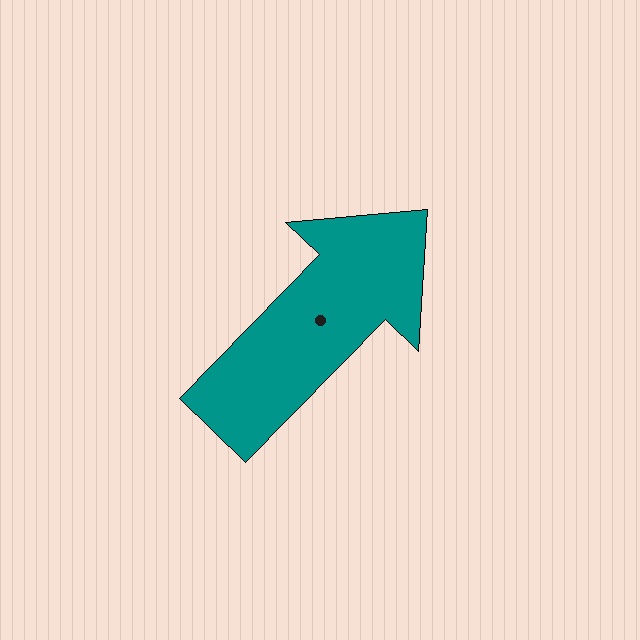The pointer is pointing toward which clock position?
Roughly 1 o'clock.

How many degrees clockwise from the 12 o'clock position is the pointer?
Approximately 44 degrees.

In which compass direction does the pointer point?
Northeast.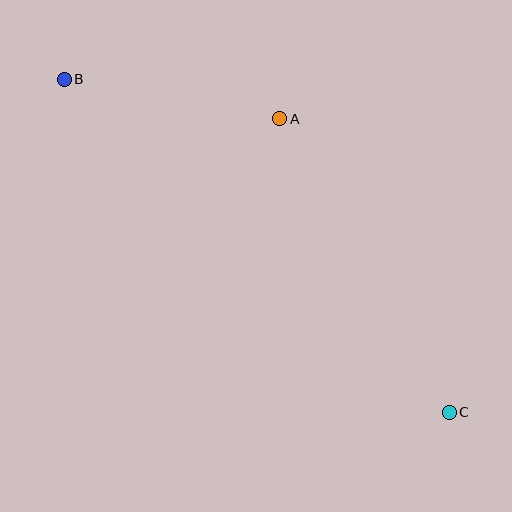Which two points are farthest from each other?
Points B and C are farthest from each other.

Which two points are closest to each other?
Points A and B are closest to each other.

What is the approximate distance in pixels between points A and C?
The distance between A and C is approximately 339 pixels.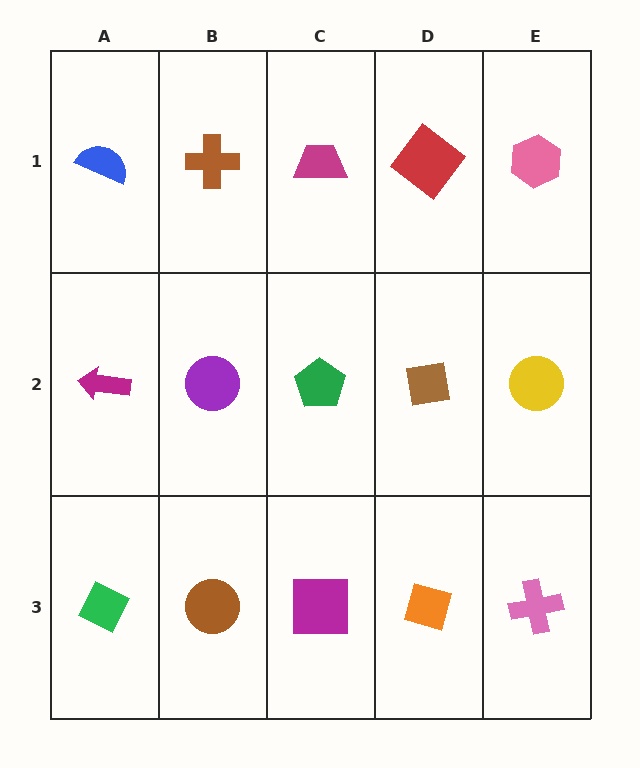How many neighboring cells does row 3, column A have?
2.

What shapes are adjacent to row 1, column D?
A brown square (row 2, column D), a magenta trapezoid (row 1, column C), a pink hexagon (row 1, column E).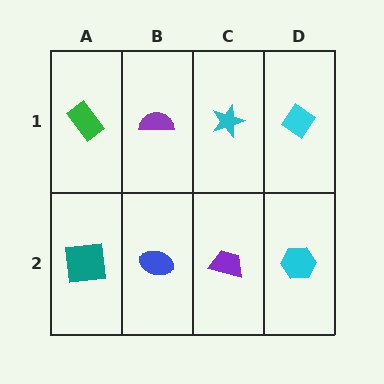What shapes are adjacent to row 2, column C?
A cyan star (row 1, column C), a blue ellipse (row 2, column B), a cyan hexagon (row 2, column D).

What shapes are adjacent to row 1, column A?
A teal square (row 2, column A), a purple semicircle (row 1, column B).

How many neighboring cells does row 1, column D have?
2.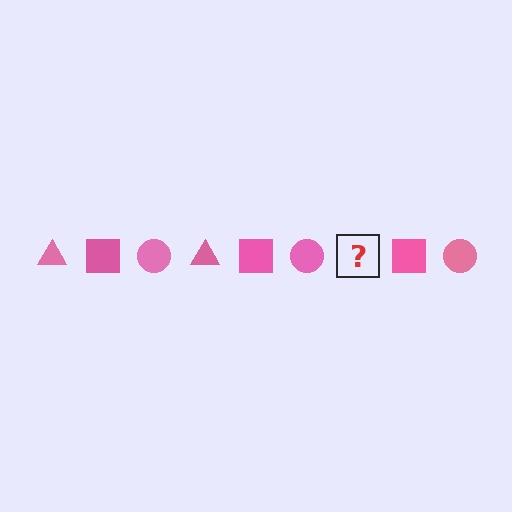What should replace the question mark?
The question mark should be replaced with a pink triangle.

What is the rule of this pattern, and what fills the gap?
The rule is that the pattern cycles through triangle, square, circle shapes in pink. The gap should be filled with a pink triangle.